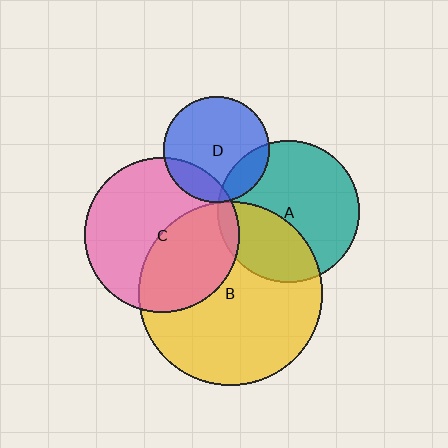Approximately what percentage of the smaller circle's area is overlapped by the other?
Approximately 35%.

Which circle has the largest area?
Circle B (yellow).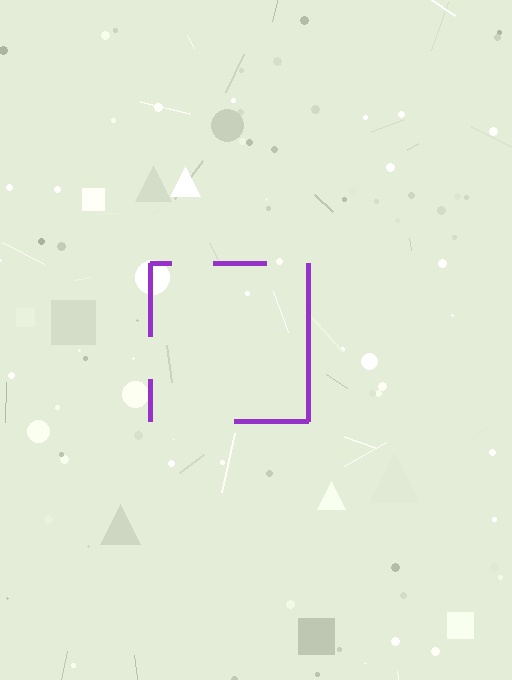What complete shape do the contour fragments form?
The contour fragments form a square.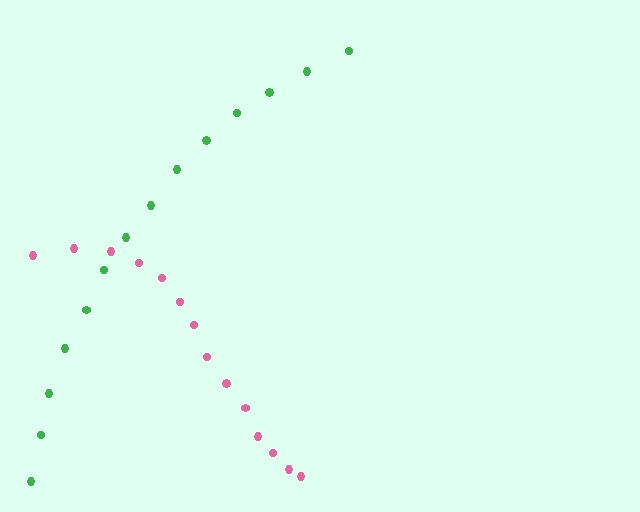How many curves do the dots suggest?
There are 2 distinct paths.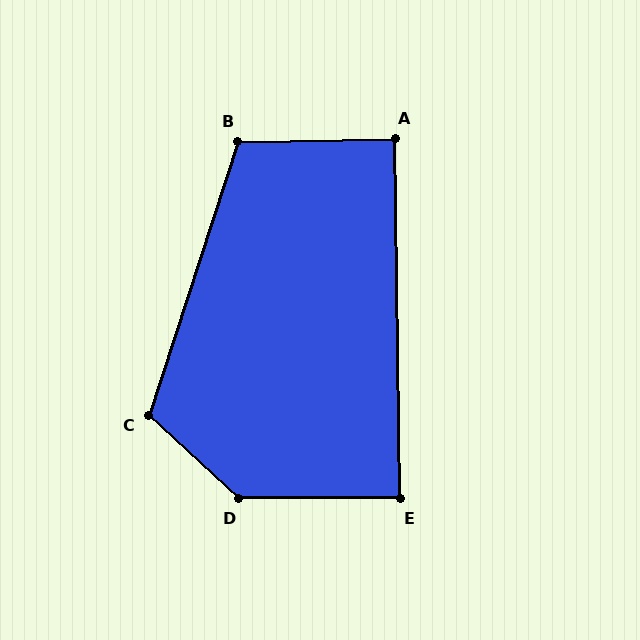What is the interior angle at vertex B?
Approximately 109 degrees (obtuse).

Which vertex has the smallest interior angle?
E, at approximately 89 degrees.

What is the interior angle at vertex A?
Approximately 90 degrees (approximately right).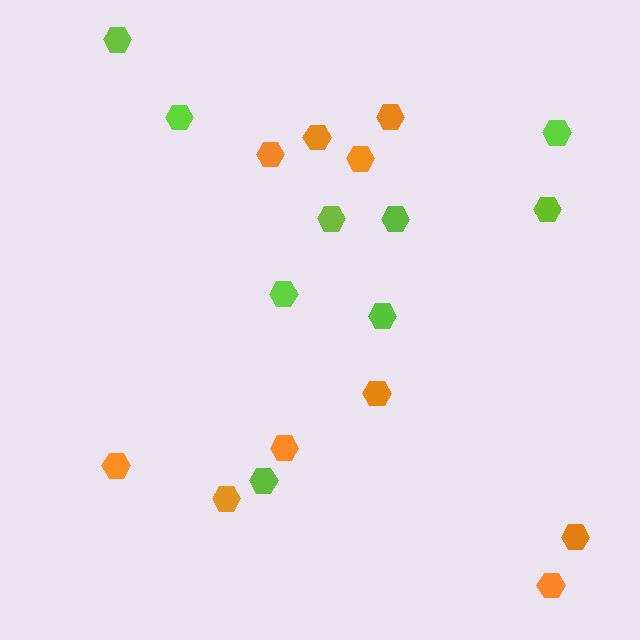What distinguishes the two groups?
There are 2 groups: one group of orange hexagons (10) and one group of lime hexagons (9).